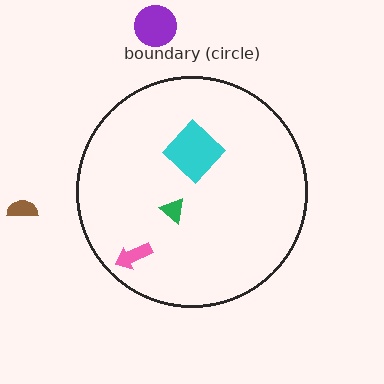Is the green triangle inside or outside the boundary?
Inside.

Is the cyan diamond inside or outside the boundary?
Inside.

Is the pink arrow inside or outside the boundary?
Inside.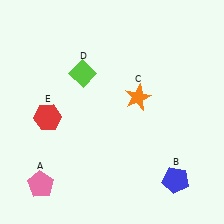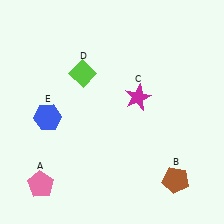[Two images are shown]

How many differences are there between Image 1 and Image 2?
There are 3 differences between the two images.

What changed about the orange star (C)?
In Image 1, C is orange. In Image 2, it changed to magenta.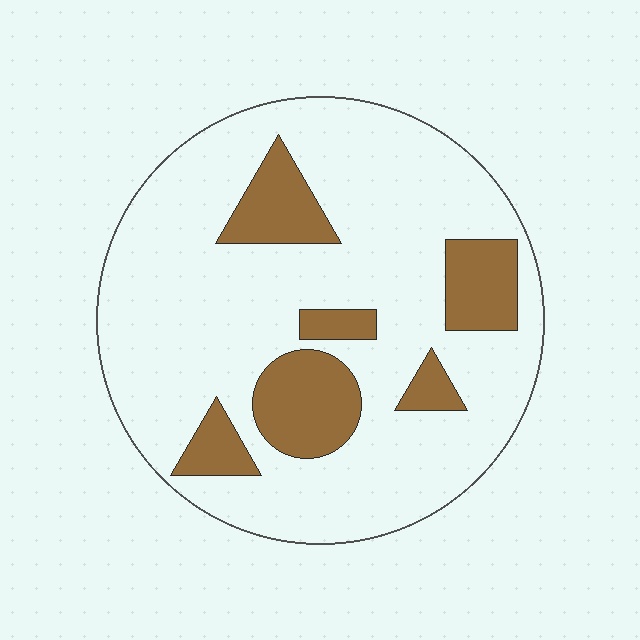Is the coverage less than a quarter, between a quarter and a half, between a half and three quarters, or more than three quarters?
Less than a quarter.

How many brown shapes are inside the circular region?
6.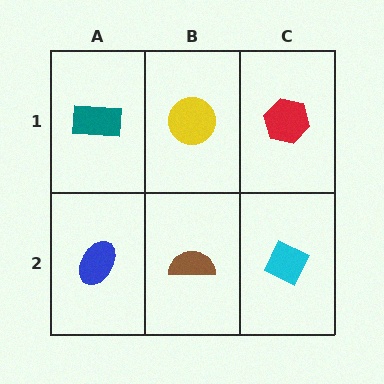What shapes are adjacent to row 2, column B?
A yellow circle (row 1, column B), a blue ellipse (row 2, column A), a cyan diamond (row 2, column C).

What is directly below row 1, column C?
A cyan diamond.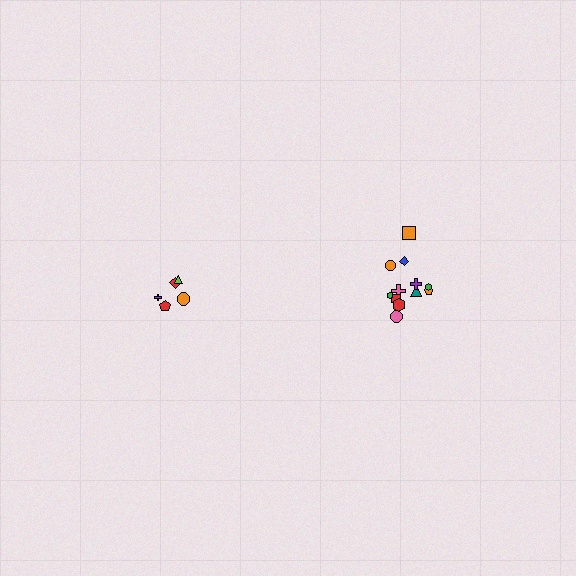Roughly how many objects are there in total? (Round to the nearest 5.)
Roughly 15 objects in total.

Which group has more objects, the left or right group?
The right group.